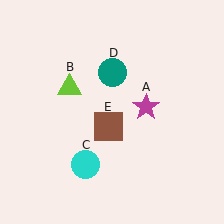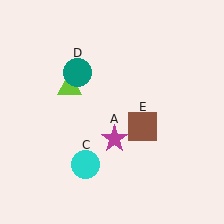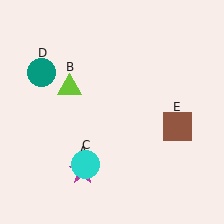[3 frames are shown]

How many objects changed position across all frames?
3 objects changed position: magenta star (object A), teal circle (object D), brown square (object E).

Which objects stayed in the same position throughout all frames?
Lime triangle (object B) and cyan circle (object C) remained stationary.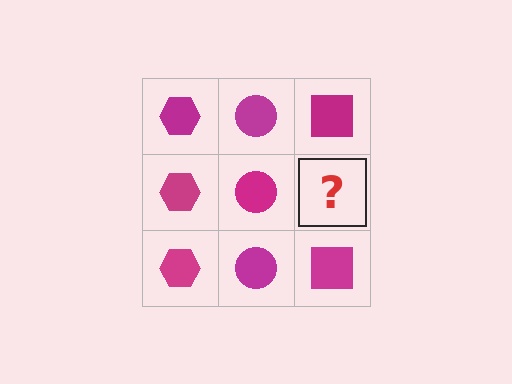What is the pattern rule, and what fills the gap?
The rule is that each column has a consistent shape. The gap should be filled with a magenta square.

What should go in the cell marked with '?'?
The missing cell should contain a magenta square.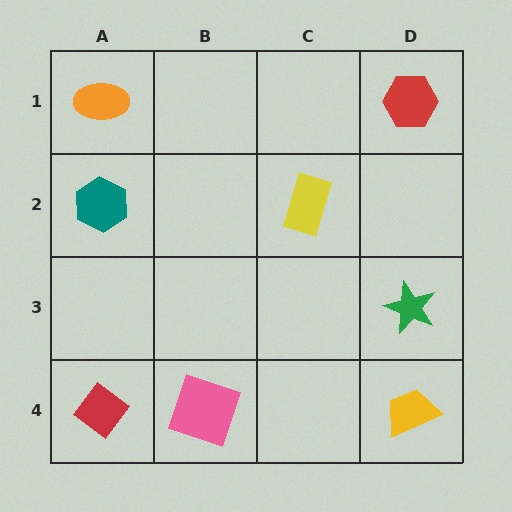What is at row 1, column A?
An orange ellipse.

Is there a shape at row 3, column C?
No, that cell is empty.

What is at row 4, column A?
A red diamond.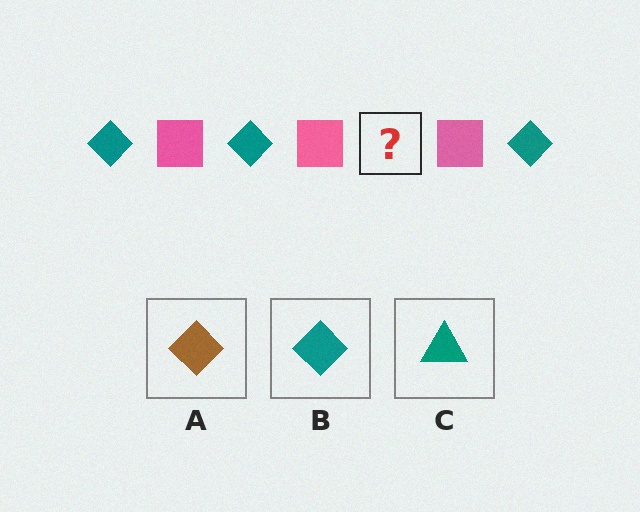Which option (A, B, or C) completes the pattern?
B.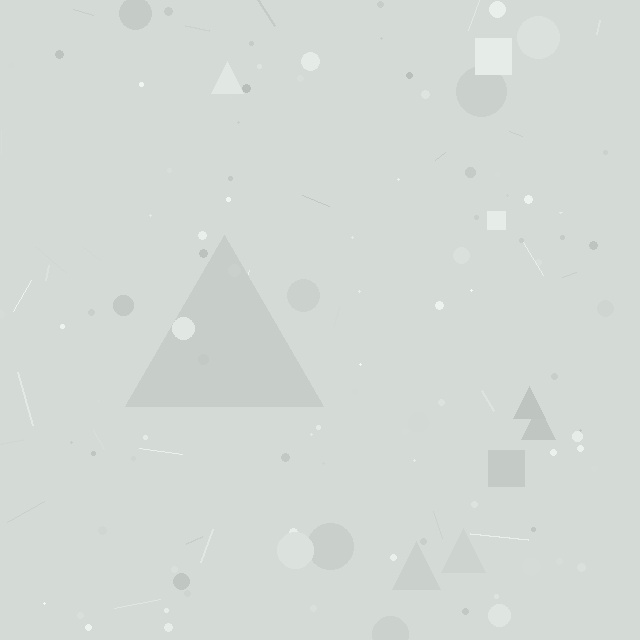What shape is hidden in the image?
A triangle is hidden in the image.